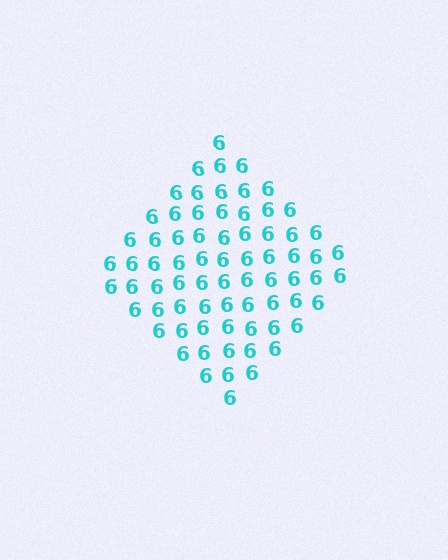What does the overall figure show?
The overall figure shows a diamond.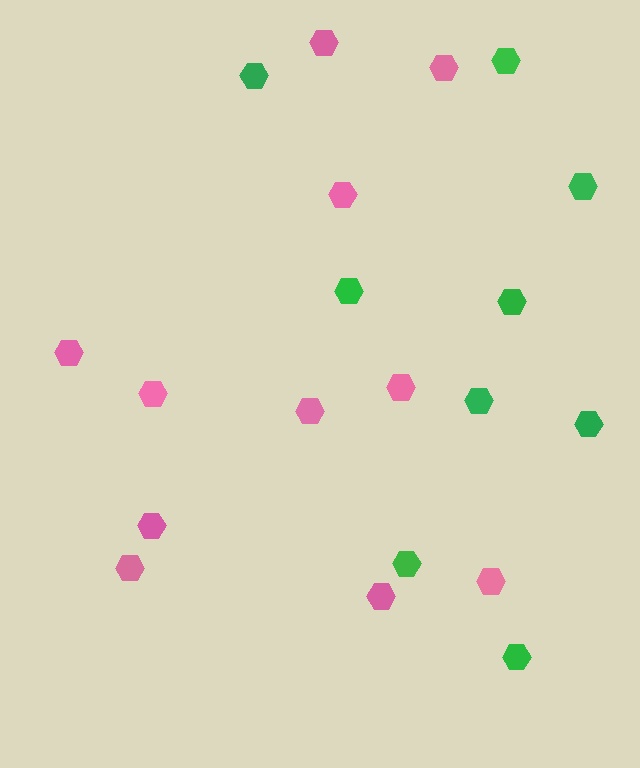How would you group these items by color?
There are 2 groups: one group of pink hexagons (11) and one group of green hexagons (9).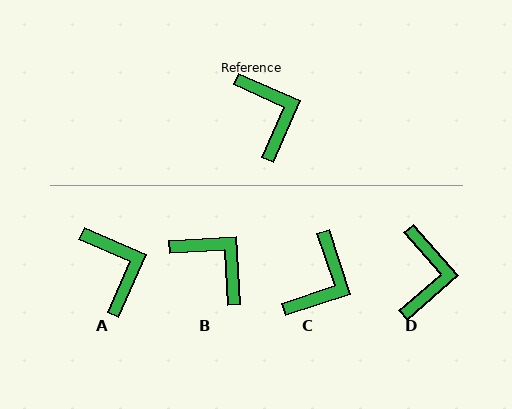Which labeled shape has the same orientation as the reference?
A.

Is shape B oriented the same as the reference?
No, it is off by about 27 degrees.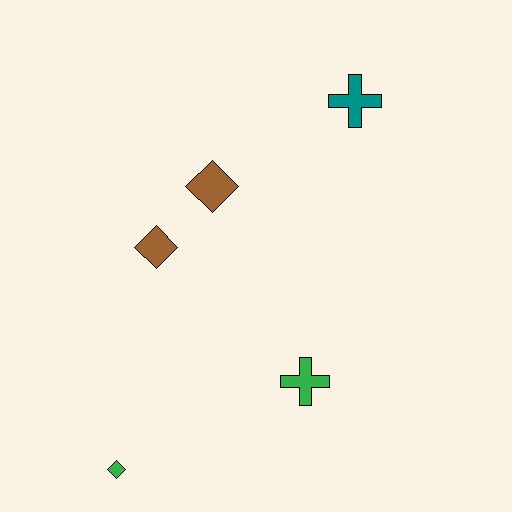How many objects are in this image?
There are 5 objects.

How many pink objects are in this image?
There are no pink objects.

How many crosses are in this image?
There are 2 crosses.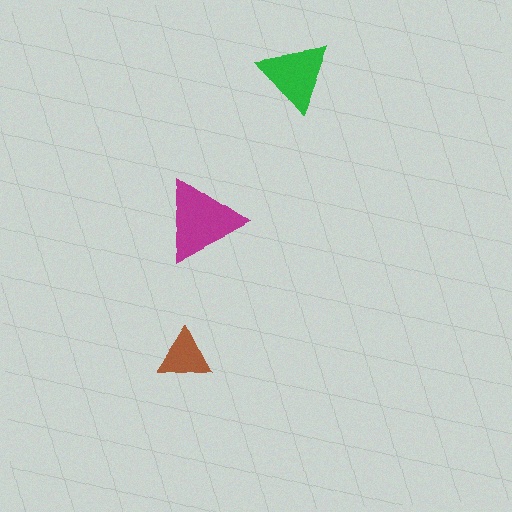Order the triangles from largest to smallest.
the magenta one, the green one, the brown one.